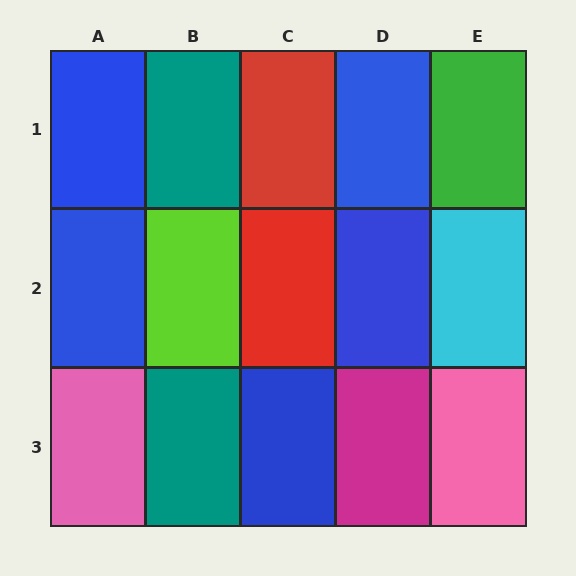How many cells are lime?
1 cell is lime.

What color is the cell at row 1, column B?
Teal.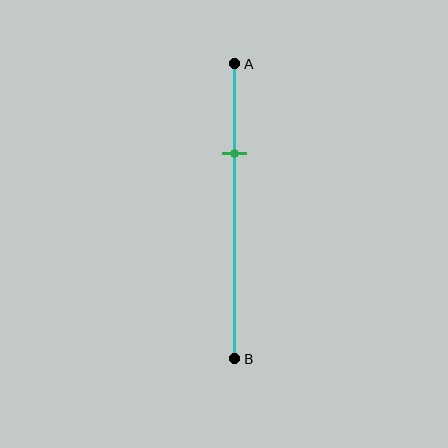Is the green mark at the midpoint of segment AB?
No, the mark is at about 30% from A, not at the 50% midpoint.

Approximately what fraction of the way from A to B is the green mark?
The green mark is approximately 30% of the way from A to B.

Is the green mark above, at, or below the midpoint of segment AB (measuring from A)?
The green mark is above the midpoint of segment AB.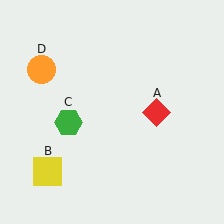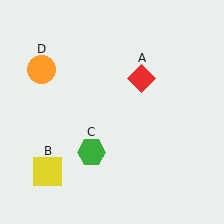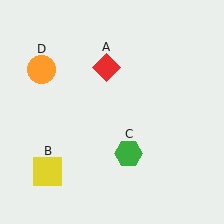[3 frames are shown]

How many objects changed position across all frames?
2 objects changed position: red diamond (object A), green hexagon (object C).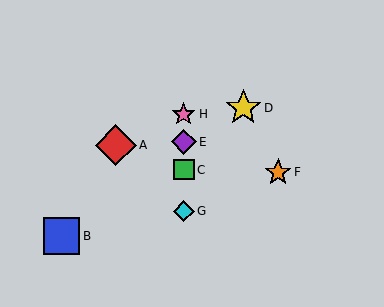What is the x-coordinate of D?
Object D is at x≈243.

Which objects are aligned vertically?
Objects C, E, G, H are aligned vertically.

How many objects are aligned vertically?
4 objects (C, E, G, H) are aligned vertically.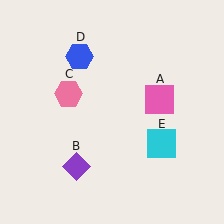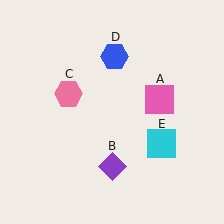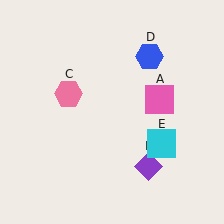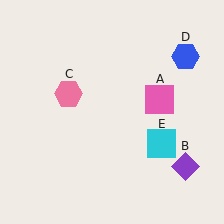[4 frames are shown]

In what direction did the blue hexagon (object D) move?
The blue hexagon (object D) moved right.